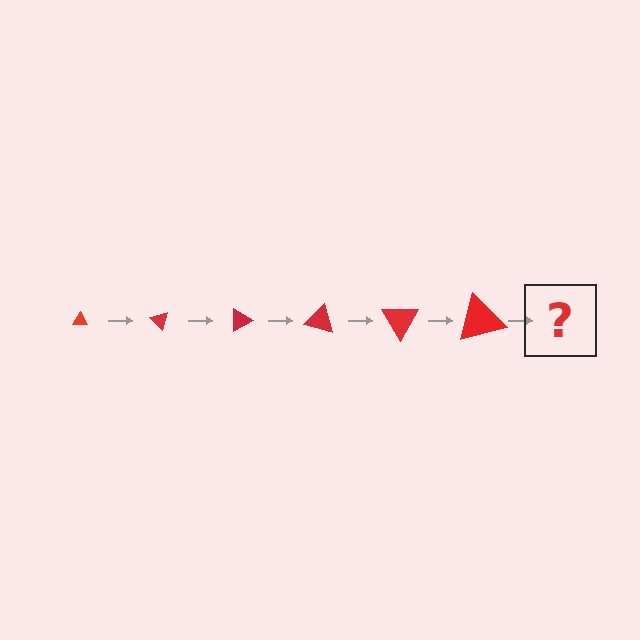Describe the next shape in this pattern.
It should be a triangle, larger than the previous one and rotated 270 degrees from the start.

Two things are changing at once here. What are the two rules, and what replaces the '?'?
The two rules are that the triangle grows larger each step and it rotates 45 degrees each step. The '?' should be a triangle, larger than the previous one and rotated 270 degrees from the start.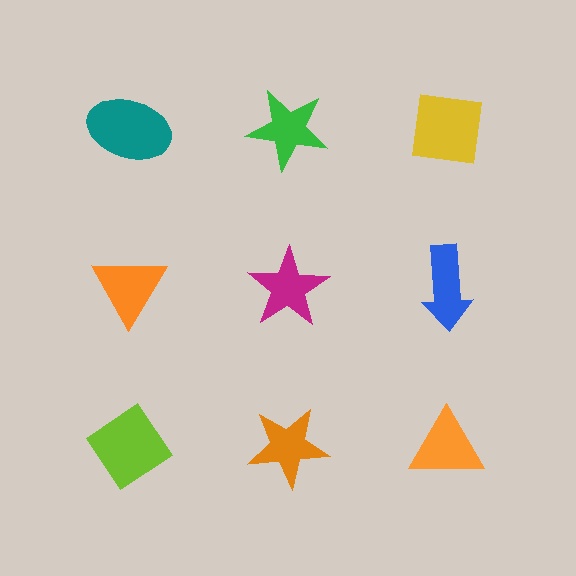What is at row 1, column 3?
A yellow square.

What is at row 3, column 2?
An orange star.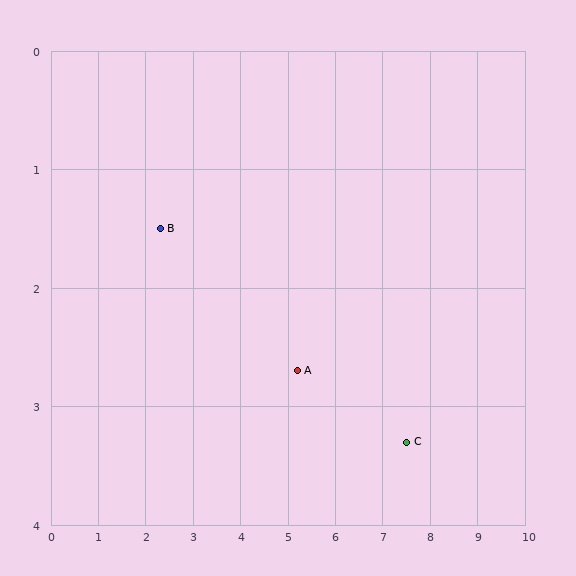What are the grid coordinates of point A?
Point A is at approximately (5.2, 2.7).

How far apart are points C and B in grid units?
Points C and B are about 5.5 grid units apart.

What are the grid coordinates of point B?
Point B is at approximately (2.3, 1.5).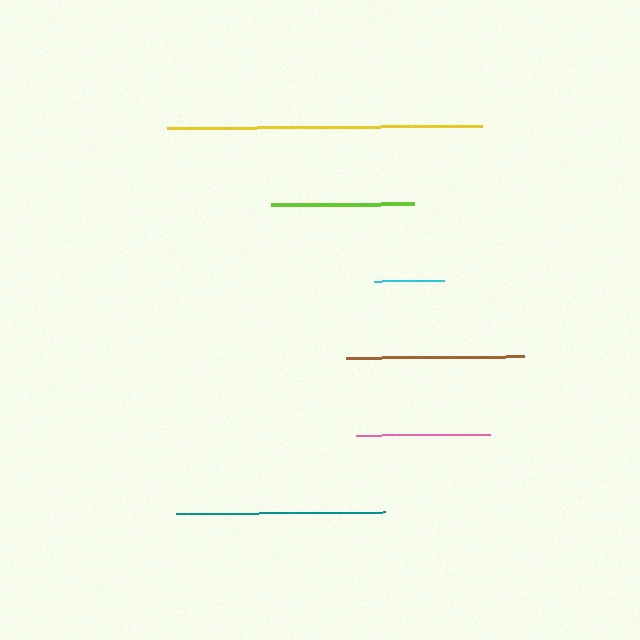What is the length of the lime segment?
The lime segment is approximately 143 pixels long.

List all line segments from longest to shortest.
From longest to shortest: yellow, teal, brown, lime, pink, cyan.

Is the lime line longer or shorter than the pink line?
The lime line is longer than the pink line.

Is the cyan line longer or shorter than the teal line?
The teal line is longer than the cyan line.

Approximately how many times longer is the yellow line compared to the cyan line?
The yellow line is approximately 4.5 times the length of the cyan line.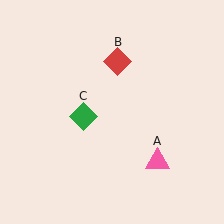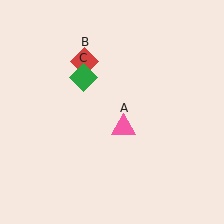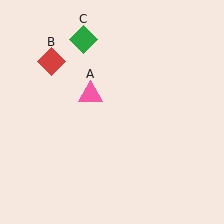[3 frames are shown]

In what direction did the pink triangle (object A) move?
The pink triangle (object A) moved up and to the left.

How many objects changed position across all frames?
3 objects changed position: pink triangle (object A), red diamond (object B), green diamond (object C).